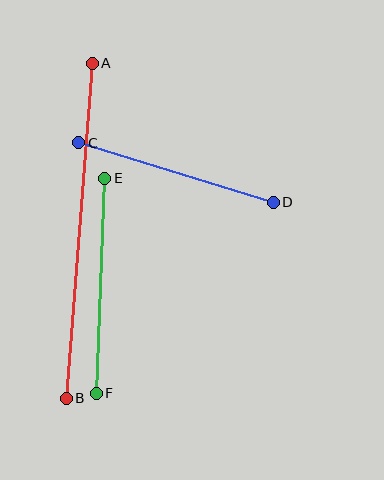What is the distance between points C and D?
The distance is approximately 203 pixels.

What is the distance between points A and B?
The distance is approximately 336 pixels.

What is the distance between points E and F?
The distance is approximately 215 pixels.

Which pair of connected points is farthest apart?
Points A and B are farthest apart.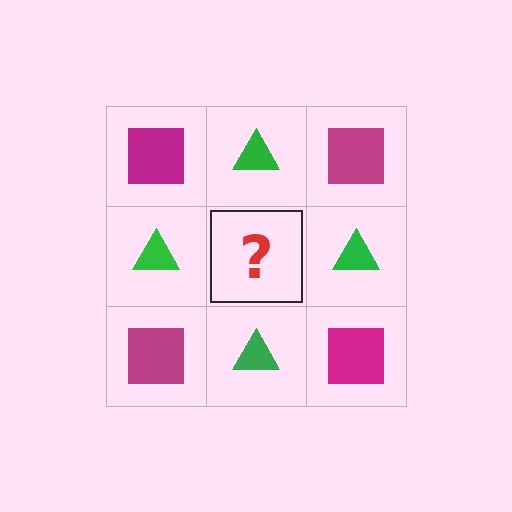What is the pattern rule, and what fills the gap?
The rule is that it alternates magenta square and green triangle in a checkerboard pattern. The gap should be filled with a magenta square.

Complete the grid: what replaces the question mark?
The question mark should be replaced with a magenta square.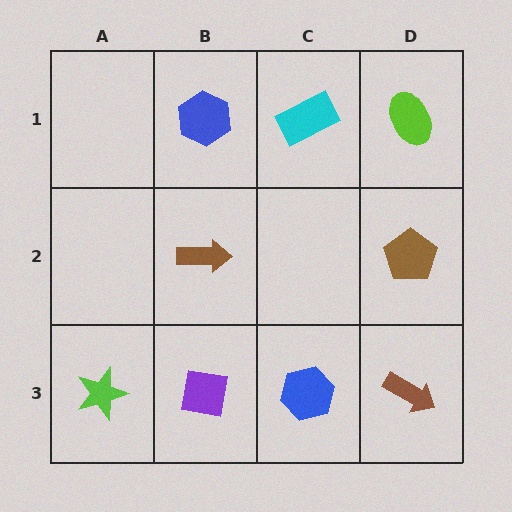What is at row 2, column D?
A brown pentagon.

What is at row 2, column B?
A brown arrow.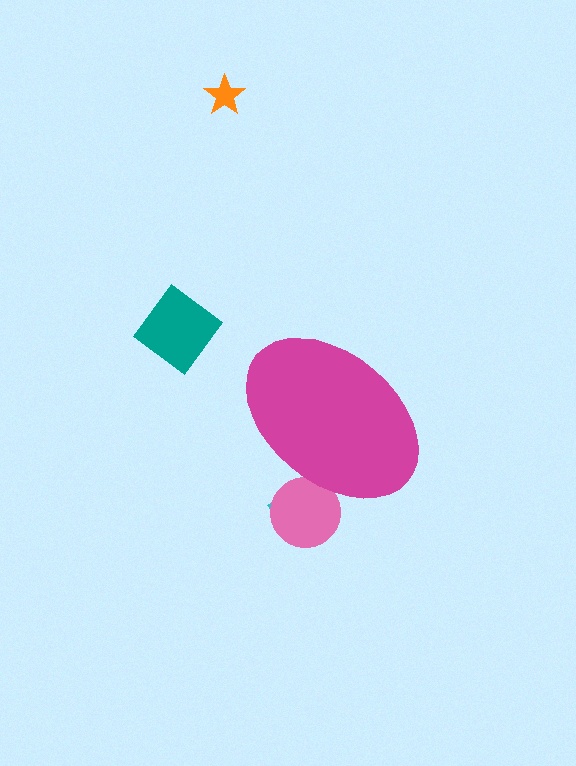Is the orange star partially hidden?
No, the orange star is fully visible.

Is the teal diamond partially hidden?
No, the teal diamond is fully visible.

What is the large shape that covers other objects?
A magenta ellipse.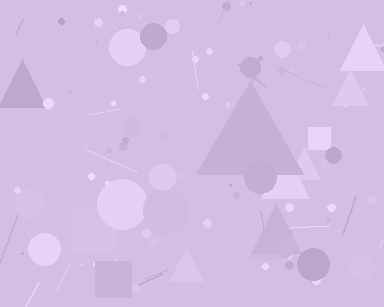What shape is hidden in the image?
A triangle is hidden in the image.